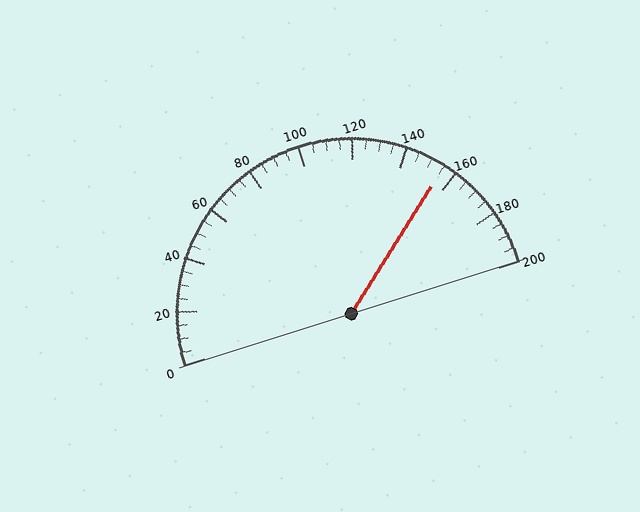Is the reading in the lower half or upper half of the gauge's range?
The reading is in the upper half of the range (0 to 200).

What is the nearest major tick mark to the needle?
The nearest major tick mark is 160.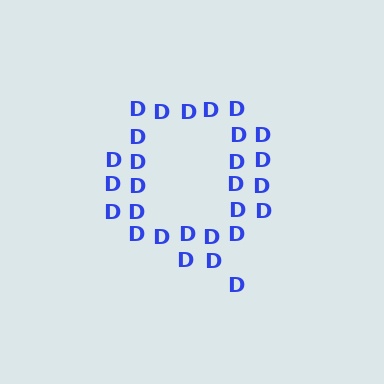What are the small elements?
The small elements are letter D's.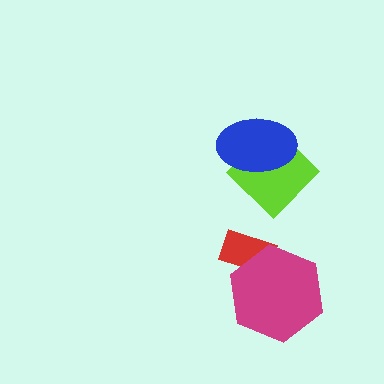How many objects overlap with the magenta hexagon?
1 object overlaps with the magenta hexagon.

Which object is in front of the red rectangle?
The magenta hexagon is in front of the red rectangle.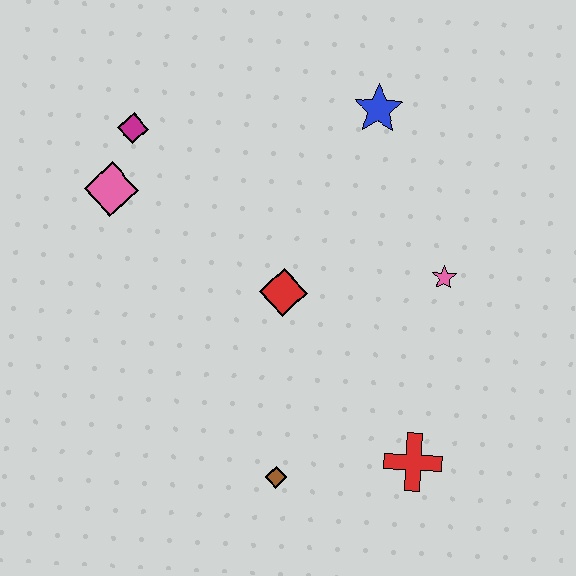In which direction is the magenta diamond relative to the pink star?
The magenta diamond is to the left of the pink star.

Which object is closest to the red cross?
The brown diamond is closest to the red cross.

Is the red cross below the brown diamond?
No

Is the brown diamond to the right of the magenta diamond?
Yes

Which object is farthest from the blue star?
The brown diamond is farthest from the blue star.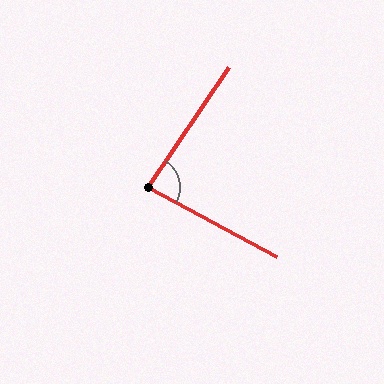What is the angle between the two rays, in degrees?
Approximately 84 degrees.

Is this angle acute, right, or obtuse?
It is acute.